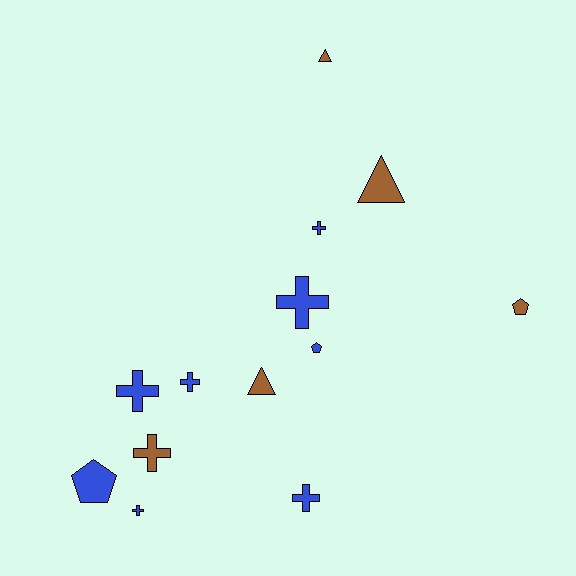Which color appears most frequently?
Blue, with 8 objects.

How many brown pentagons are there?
There is 1 brown pentagon.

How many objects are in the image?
There are 13 objects.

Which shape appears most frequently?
Cross, with 7 objects.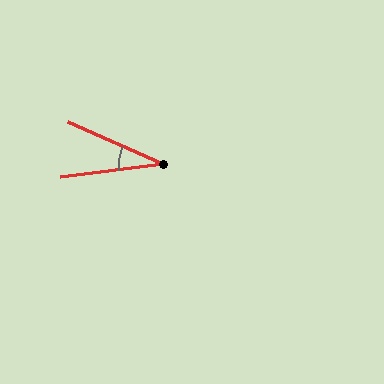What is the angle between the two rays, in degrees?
Approximately 31 degrees.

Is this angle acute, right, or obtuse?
It is acute.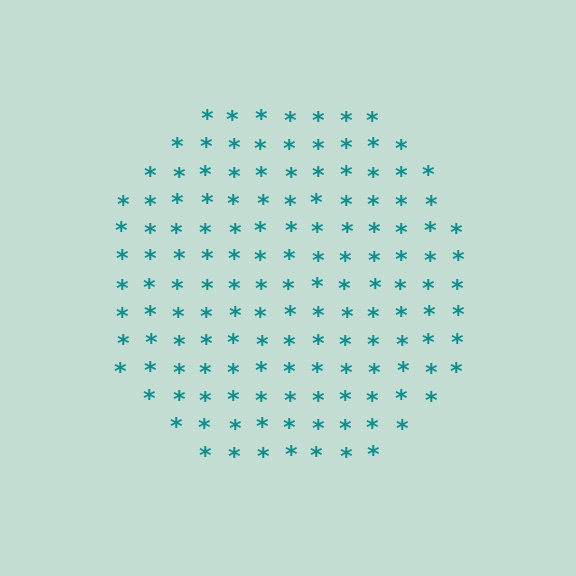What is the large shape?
The large shape is a circle.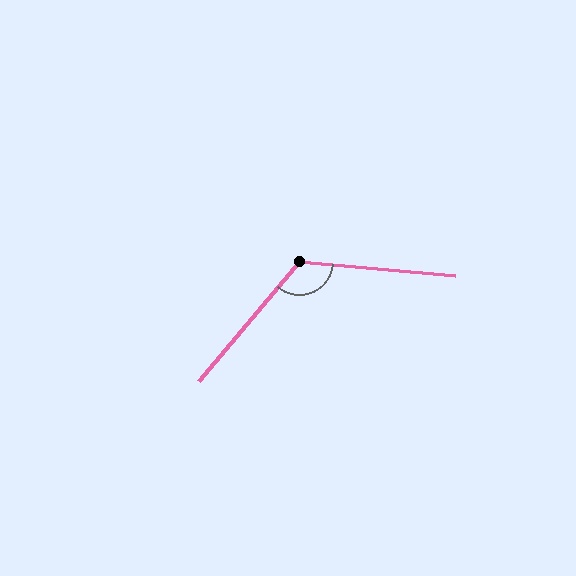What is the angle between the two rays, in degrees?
Approximately 125 degrees.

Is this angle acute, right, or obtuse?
It is obtuse.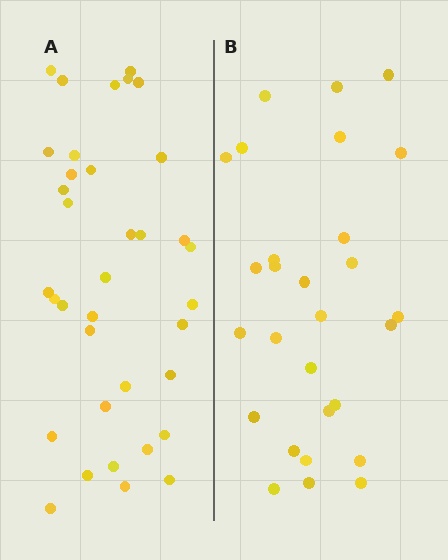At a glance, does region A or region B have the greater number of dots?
Region A (the left region) has more dots.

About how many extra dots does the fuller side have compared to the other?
Region A has roughly 8 or so more dots than region B.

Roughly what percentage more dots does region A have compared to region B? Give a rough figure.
About 30% more.